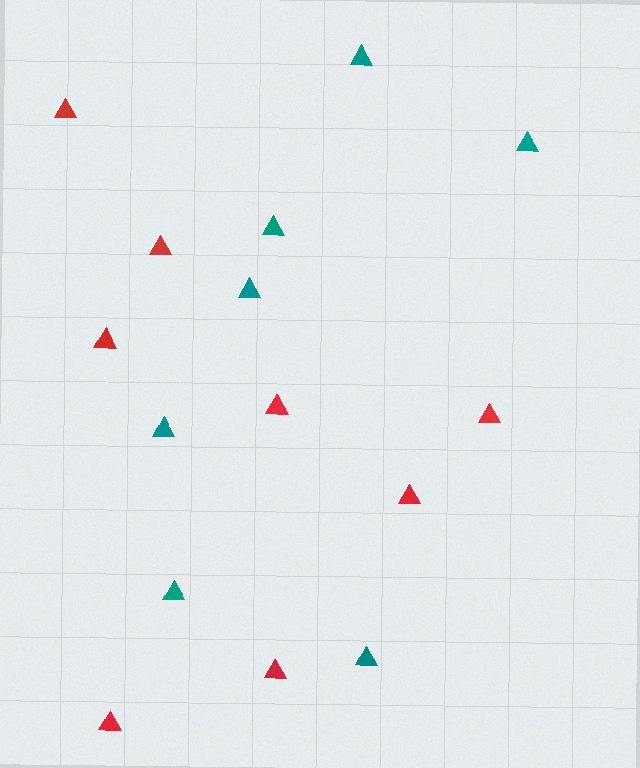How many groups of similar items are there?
There are 2 groups: one group of teal triangles (7) and one group of red triangles (8).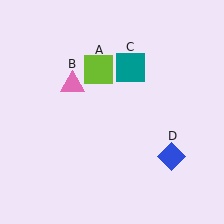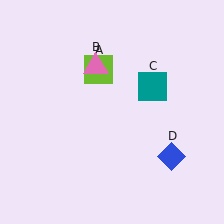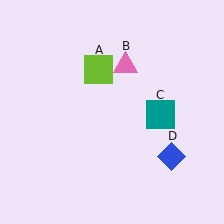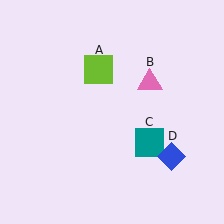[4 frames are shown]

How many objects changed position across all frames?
2 objects changed position: pink triangle (object B), teal square (object C).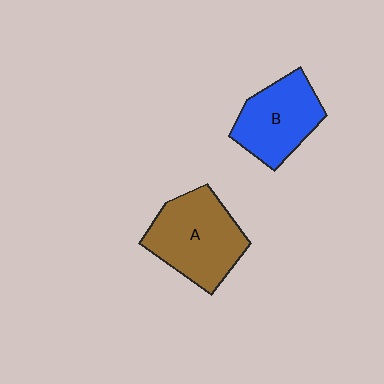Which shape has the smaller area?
Shape B (blue).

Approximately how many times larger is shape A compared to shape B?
Approximately 1.2 times.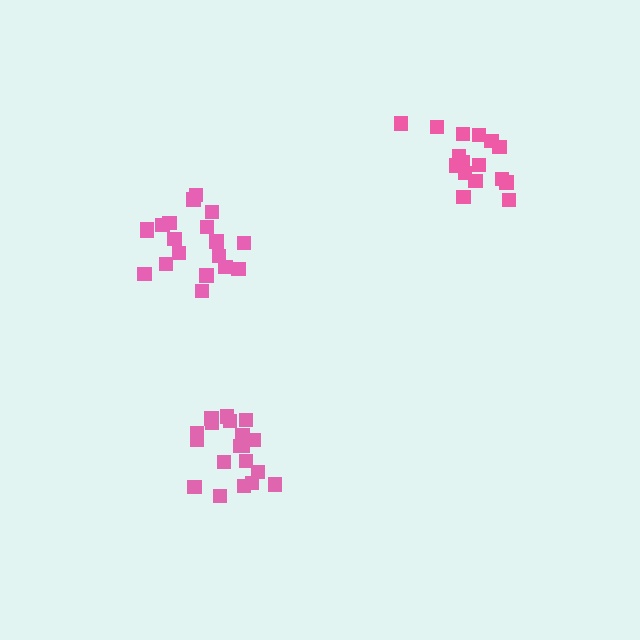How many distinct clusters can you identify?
There are 3 distinct clusters.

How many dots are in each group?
Group 1: 19 dots, Group 2: 19 dots, Group 3: 16 dots (54 total).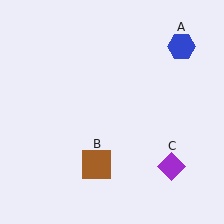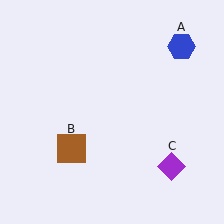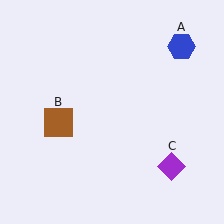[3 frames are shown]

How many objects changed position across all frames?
1 object changed position: brown square (object B).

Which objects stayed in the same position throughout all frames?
Blue hexagon (object A) and purple diamond (object C) remained stationary.